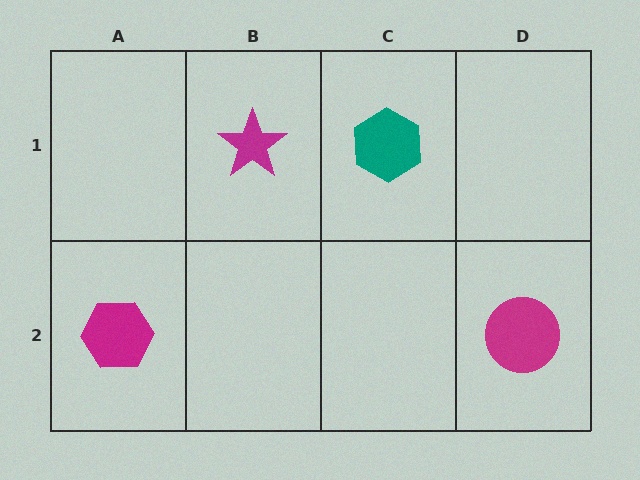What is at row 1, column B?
A magenta star.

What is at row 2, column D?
A magenta circle.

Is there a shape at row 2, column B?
No, that cell is empty.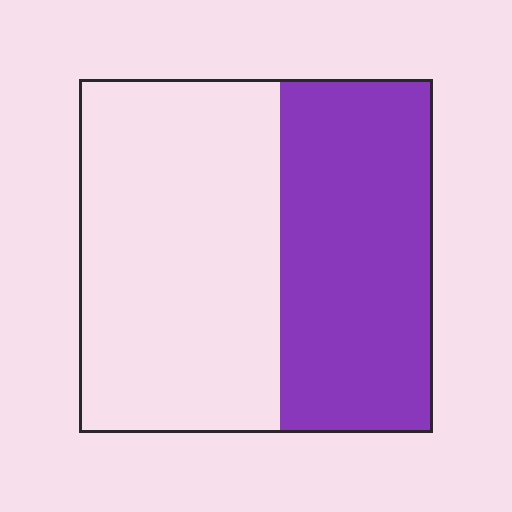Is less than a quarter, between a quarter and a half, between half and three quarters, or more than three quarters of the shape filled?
Between a quarter and a half.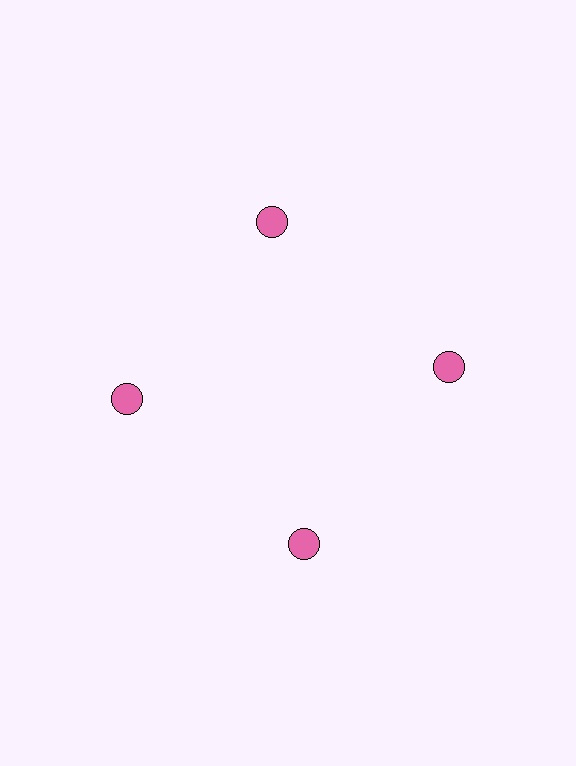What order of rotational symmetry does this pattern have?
This pattern has 4-fold rotational symmetry.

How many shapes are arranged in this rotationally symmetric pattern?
There are 4 shapes, arranged in 4 groups of 1.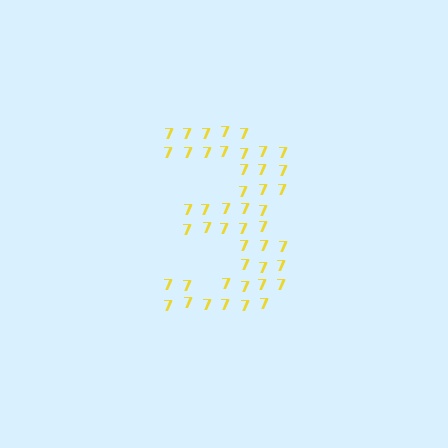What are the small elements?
The small elements are digit 7's.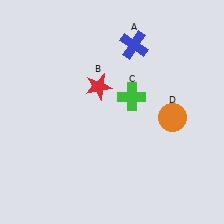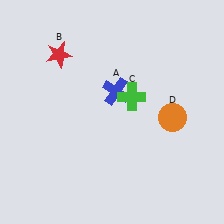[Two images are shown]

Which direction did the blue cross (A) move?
The blue cross (A) moved down.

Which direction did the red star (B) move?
The red star (B) moved left.